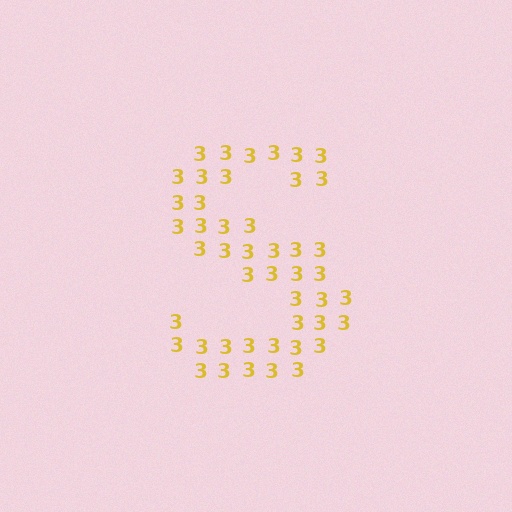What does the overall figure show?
The overall figure shows the letter S.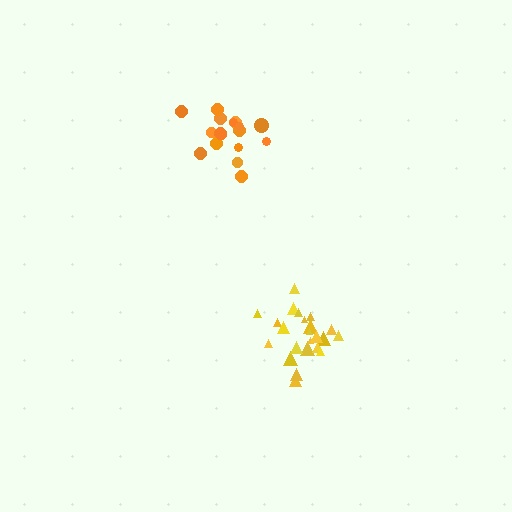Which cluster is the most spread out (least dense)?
Yellow.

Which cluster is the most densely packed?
Orange.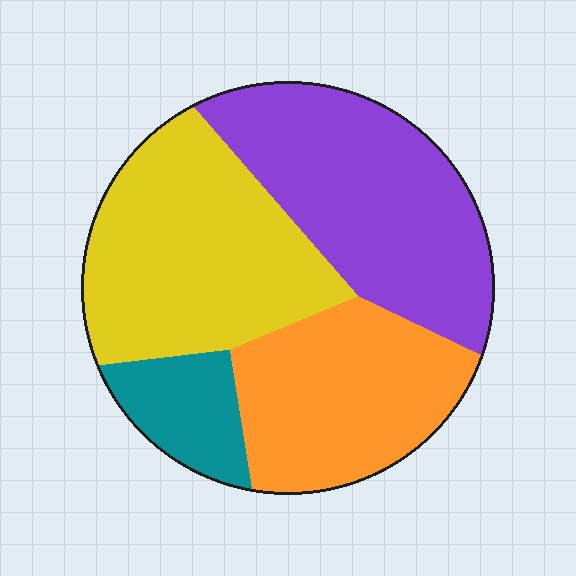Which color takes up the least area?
Teal, at roughly 10%.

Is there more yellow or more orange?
Yellow.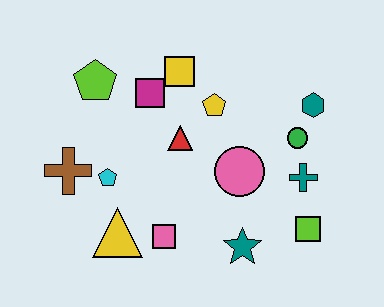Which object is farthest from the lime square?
The lime pentagon is farthest from the lime square.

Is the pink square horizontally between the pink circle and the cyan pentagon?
Yes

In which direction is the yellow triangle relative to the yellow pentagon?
The yellow triangle is below the yellow pentagon.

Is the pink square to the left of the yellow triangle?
No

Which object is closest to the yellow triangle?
The pink square is closest to the yellow triangle.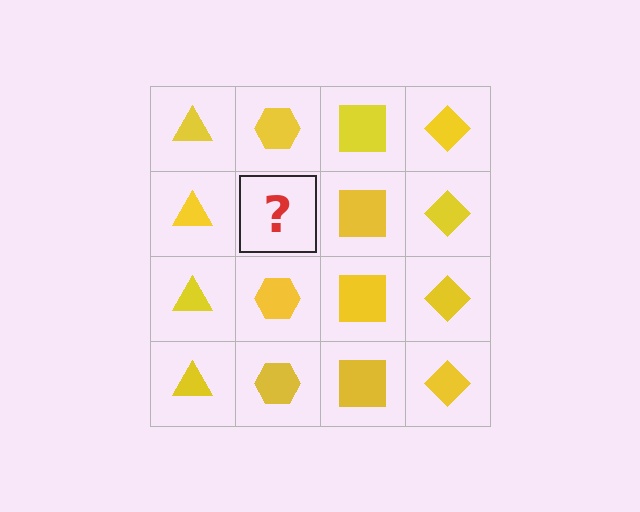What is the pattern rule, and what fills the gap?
The rule is that each column has a consistent shape. The gap should be filled with a yellow hexagon.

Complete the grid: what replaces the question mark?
The question mark should be replaced with a yellow hexagon.